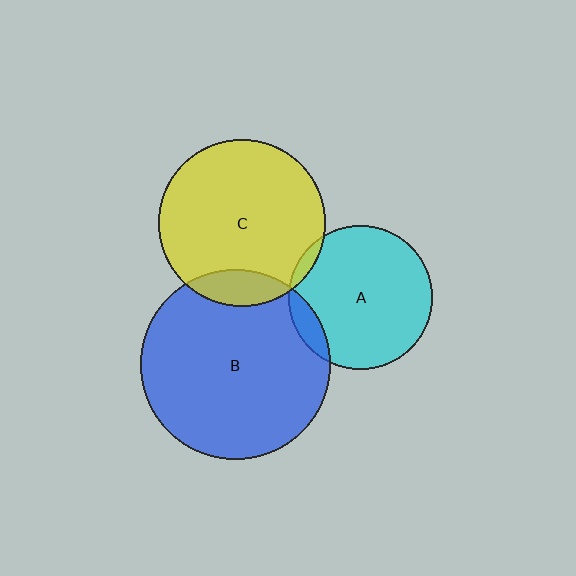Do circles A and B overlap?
Yes.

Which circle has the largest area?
Circle B (blue).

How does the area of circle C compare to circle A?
Approximately 1.3 times.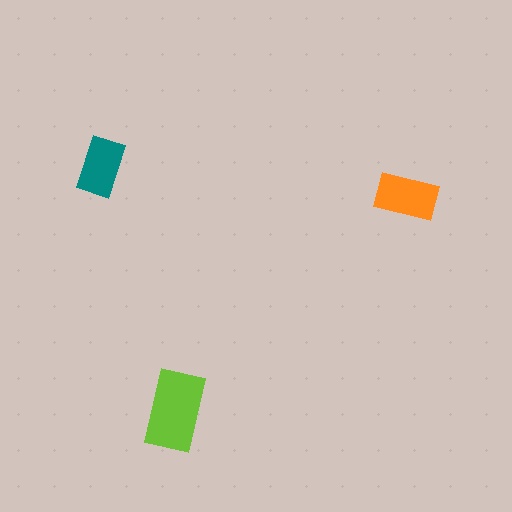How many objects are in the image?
There are 3 objects in the image.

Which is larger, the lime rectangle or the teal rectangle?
The lime one.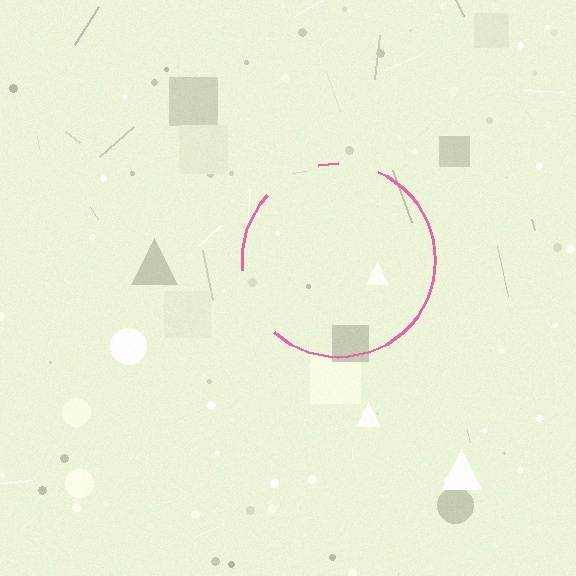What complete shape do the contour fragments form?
The contour fragments form a circle.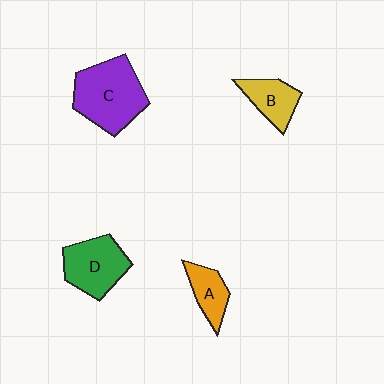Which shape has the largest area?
Shape C (purple).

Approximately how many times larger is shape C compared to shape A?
Approximately 2.3 times.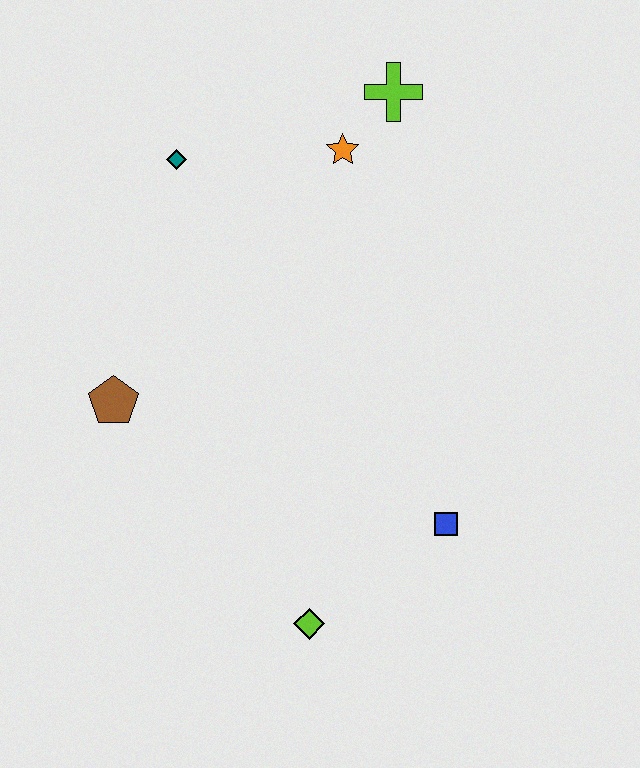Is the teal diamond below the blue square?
No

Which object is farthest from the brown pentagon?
The lime cross is farthest from the brown pentagon.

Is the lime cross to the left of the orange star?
No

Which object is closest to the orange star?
The lime cross is closest to the orange star.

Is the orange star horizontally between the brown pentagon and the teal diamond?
No